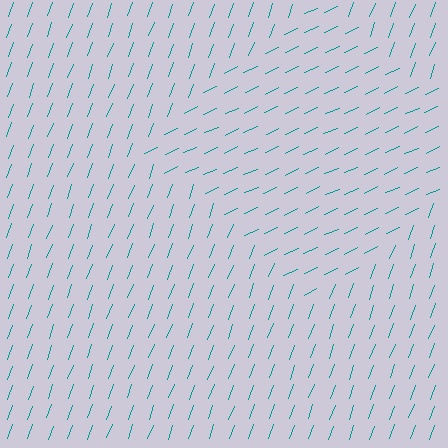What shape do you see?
I see a diamond.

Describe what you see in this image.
The image is filled with small teal line segments. A diamond region in the image has lines oriented differently from the surrounding lines, creating a visible texture boundary.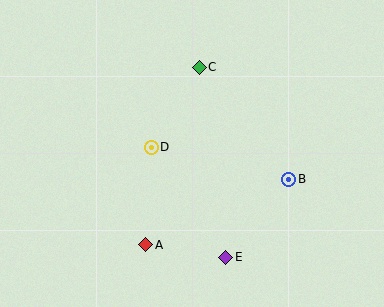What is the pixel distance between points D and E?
The distance between D and E is 133 pixels.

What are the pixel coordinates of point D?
Point D is at (151, 147).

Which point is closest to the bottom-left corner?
Point A is closest to the bottom-left corner.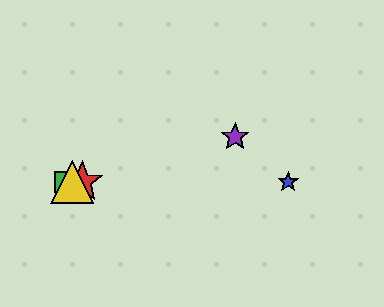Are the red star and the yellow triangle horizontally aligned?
Yes, both are at y≈182.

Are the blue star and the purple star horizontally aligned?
No, the blue star is at y≈182 and the purple star is at y≈137.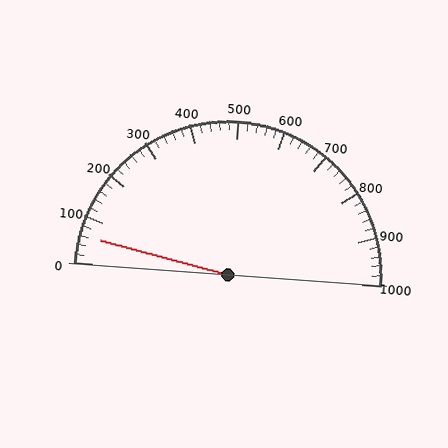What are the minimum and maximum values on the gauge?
The gauge ranges from 0 to 1000.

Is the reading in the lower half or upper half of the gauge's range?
The reading is in the lower half of the range (0 to 1000).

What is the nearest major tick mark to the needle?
The nearest major tick mark is 100.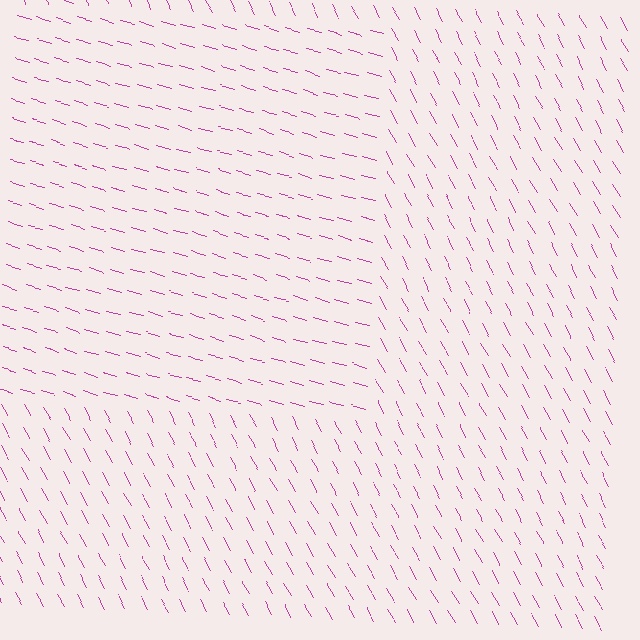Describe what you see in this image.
The image is filled with small magenta line segments. A rectangle region in the image has lines oriented differently from the surrounding lines, creating a visible texture boundary.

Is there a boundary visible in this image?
Yes, there is a texture boundary formed by a change in line orientation.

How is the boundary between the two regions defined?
The boundary is defined purely by a change in line orientation (approximately 45 degrees difference). All lines are the same color and thickness.